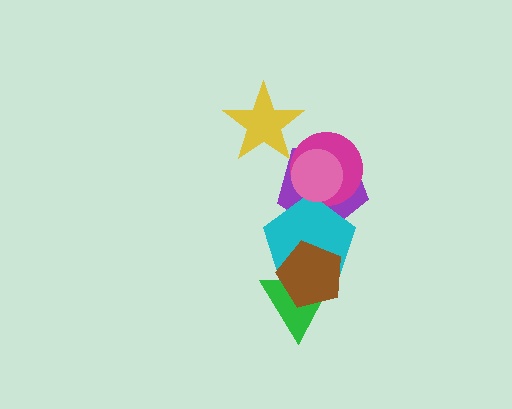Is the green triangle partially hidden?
Yes, it is partially covered by another shape.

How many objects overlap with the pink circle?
2 objects overlap with the pink circle.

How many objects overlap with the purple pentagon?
3 objects overlap with the purple pentagon.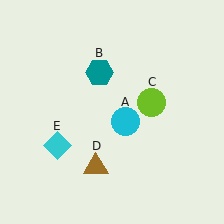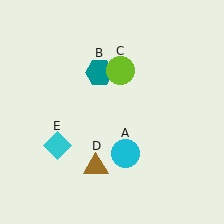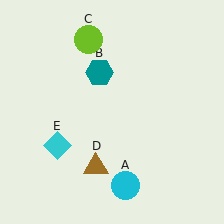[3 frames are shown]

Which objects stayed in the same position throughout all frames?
Teal hexagon (object B) and brown triangle (object D) and cyan diamond (object E) remained stationary.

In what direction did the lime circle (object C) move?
The lime circle (object C) moved up and to the left.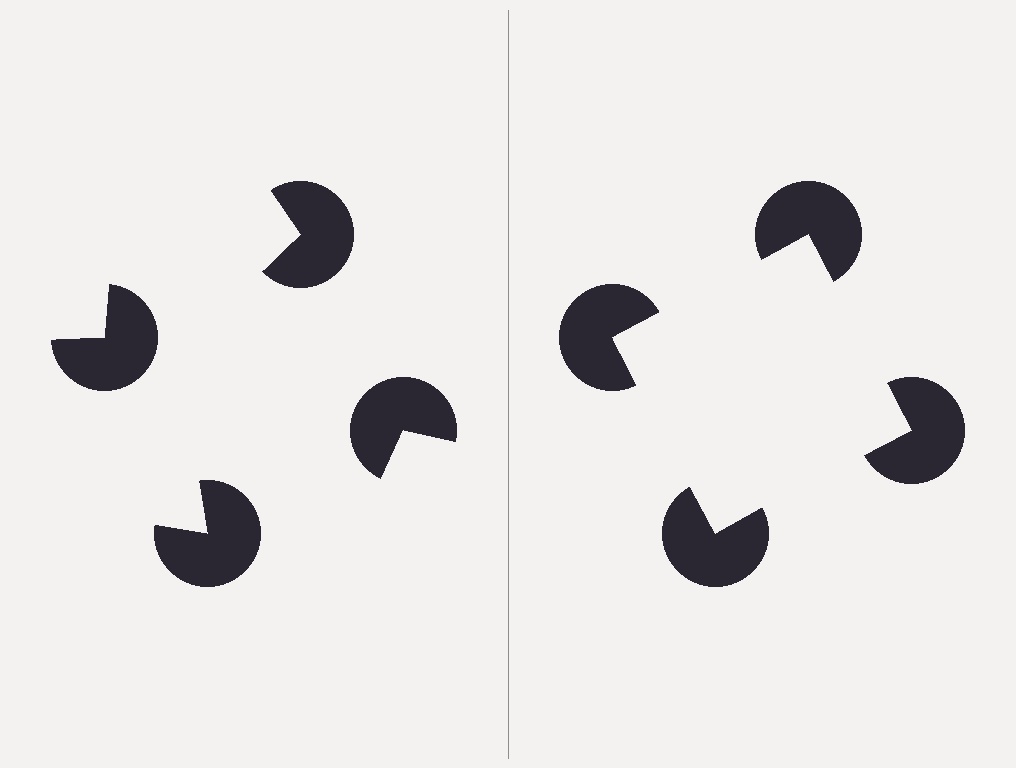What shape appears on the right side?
An illusory square.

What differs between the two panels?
The pac-man discs are positioned identically on both sides; only the wedge orientations differ. On the right they align to a square; on the left they are misaligned.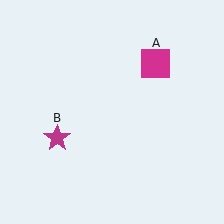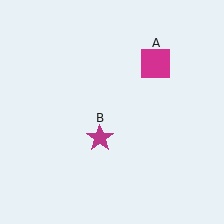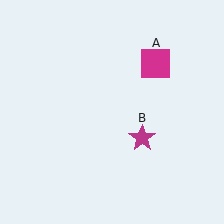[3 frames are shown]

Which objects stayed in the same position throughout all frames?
Magenta square (object A) remained stationary.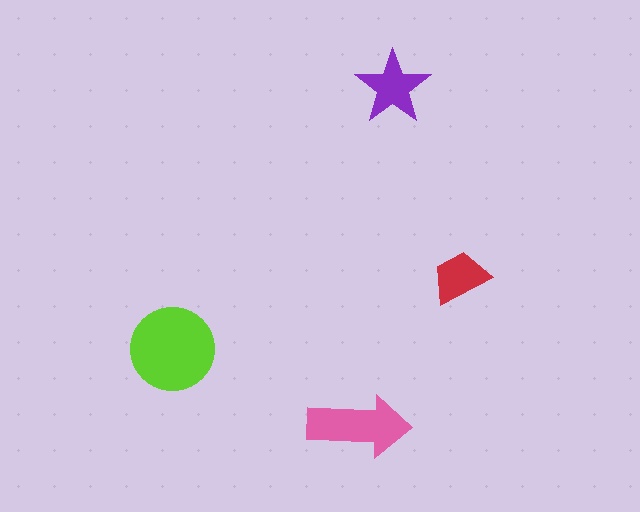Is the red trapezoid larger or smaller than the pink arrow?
Smaller.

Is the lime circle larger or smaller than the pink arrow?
Larger.